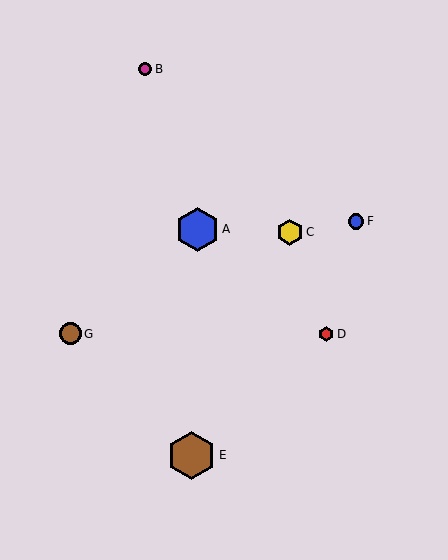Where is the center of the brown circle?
The center of the brown circle is at (70, 334).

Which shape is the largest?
The brown hexagon (labeled E) is the largest.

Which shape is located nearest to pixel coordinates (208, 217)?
The blue hexagon (labeled A) at (197, 229) is nearest to that location.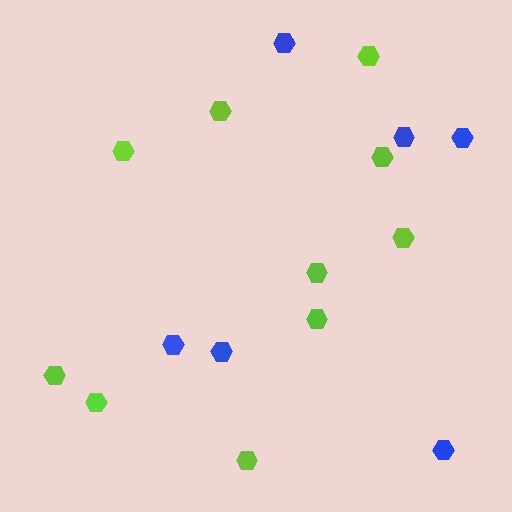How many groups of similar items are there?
There are 2 groups: one group of lime hexagons (10) and one group of blue hexagons (6).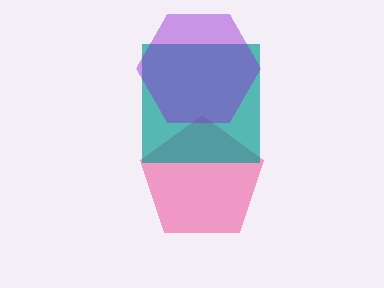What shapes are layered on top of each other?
The layered shapes are: a pink pentagon, a teal square, a purple hexagon.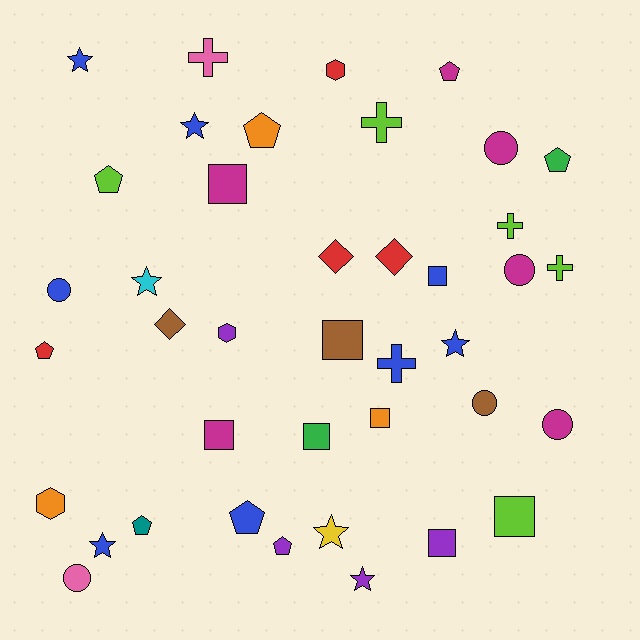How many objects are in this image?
There are 40 objects.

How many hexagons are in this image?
There are 3 hexagons.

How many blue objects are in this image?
There are 8 blue objects.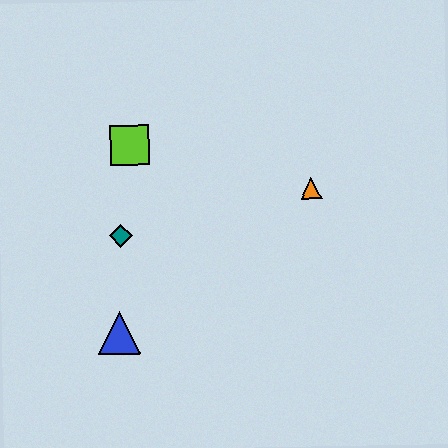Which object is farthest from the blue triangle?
The orange triangle is farthest from the blue triangle.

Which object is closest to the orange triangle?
The lime square is closest to the orange triangle.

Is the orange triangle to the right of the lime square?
Yes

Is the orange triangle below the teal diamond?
No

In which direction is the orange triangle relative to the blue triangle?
The orange triangle is to the right of the blue triangle.